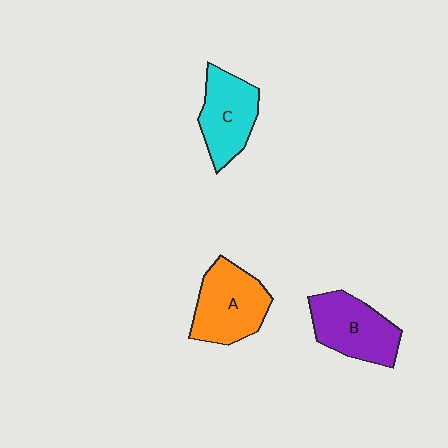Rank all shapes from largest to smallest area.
From largest to smallest: A (orange), B (purple), C (cyan).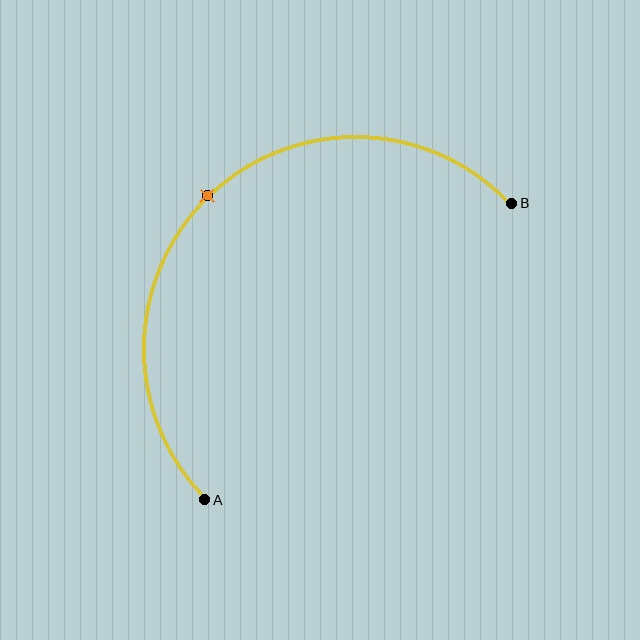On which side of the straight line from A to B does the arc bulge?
The arc bulges above and to the left of the straight line connecting A and B.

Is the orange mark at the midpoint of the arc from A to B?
Yes. The orange mark lies on the arc at equal arc-length from both A and B — it is the arc midpoint.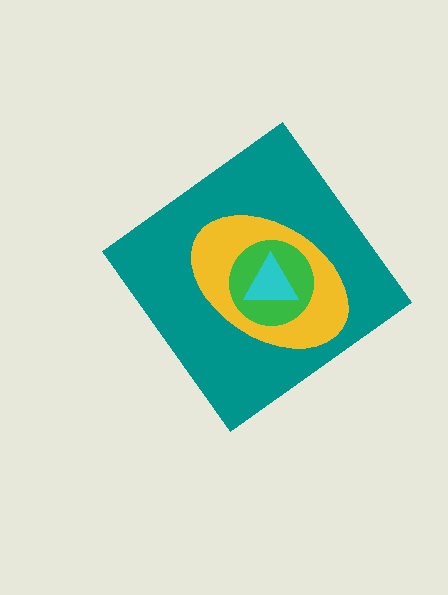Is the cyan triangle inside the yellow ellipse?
Yes.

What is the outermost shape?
The teal diamond.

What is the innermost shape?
The cyan triangle.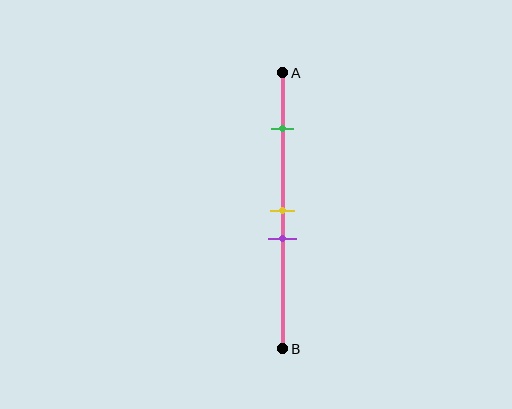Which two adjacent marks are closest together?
The yellow and purple marks are the closest adjacent pair.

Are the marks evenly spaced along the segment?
No, the marks are not evenly spaced.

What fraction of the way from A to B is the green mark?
The green mark is approximately 20% (0.2) of the way from A to B.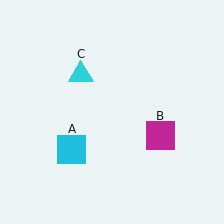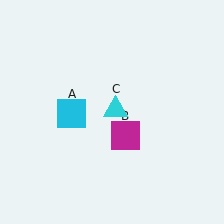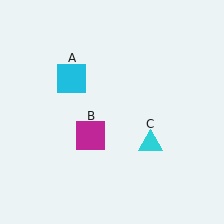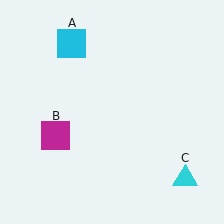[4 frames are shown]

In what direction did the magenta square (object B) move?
The magenta square (object B) moved left.